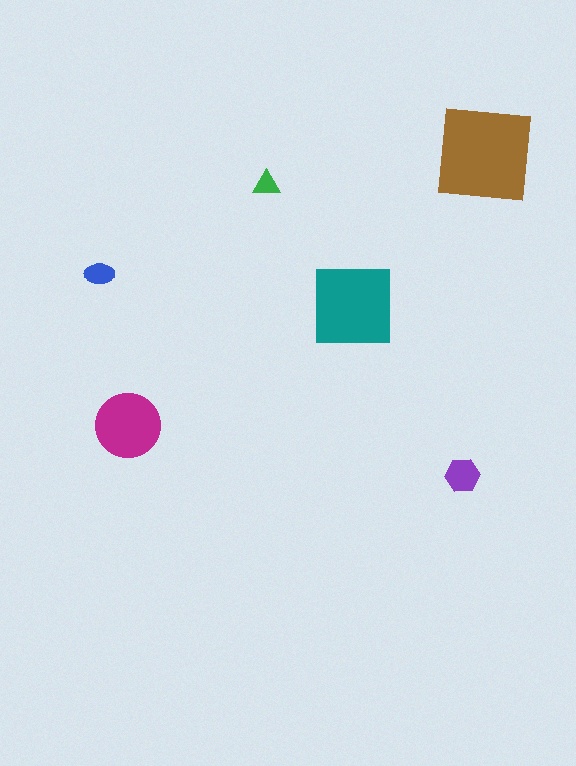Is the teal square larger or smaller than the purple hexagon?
Larger.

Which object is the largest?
The brown square.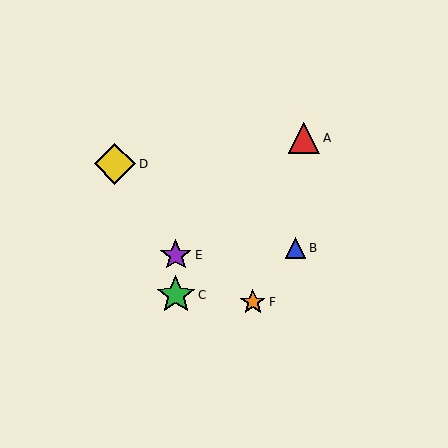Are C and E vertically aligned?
Yes, both are at x≈176.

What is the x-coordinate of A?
Object A is at x≈304.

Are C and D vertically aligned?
No, C is at x≈176 and D is at x≈115.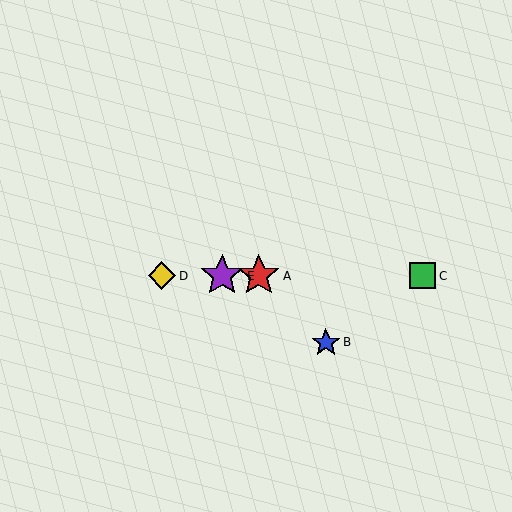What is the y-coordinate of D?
Object D is at y≈276.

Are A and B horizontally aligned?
No, A is at y≈276 and B is at y≈342.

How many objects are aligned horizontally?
4 objects (A, C, D, E) are aligned horizontally.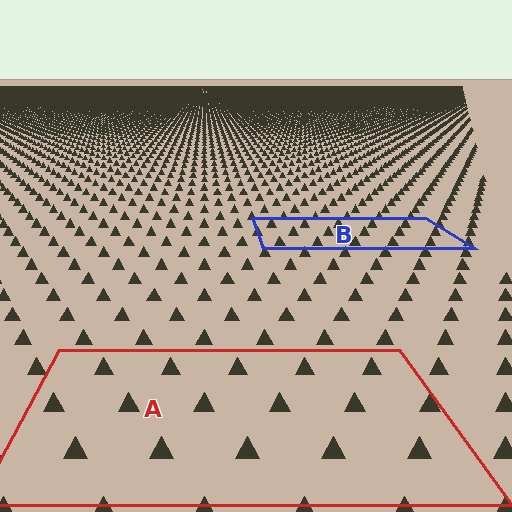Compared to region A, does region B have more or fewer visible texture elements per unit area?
Region B has more texture elements per unit area — they are packed more densely because it is farther away.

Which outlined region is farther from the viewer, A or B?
Region B is farther from the viewer — the texture elements inside it appear smaller and more densely packed.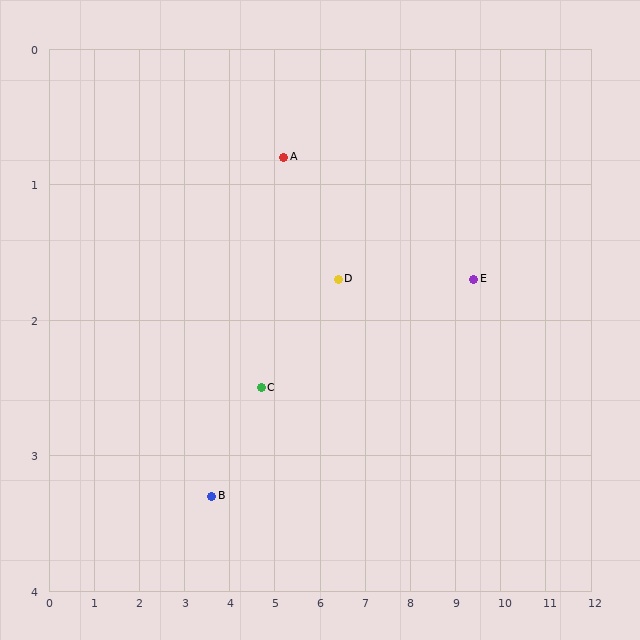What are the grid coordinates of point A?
Point A is at approximately (5.2, 0.8).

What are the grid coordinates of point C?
Point C is at approximately (4.7, 2.5).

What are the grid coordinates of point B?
Point B is at approximately (3.6, 3.3).